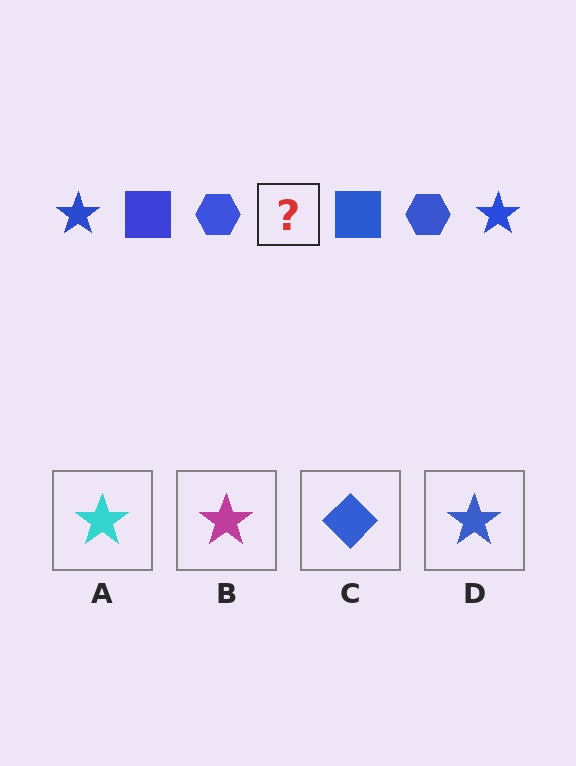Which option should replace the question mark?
Option D.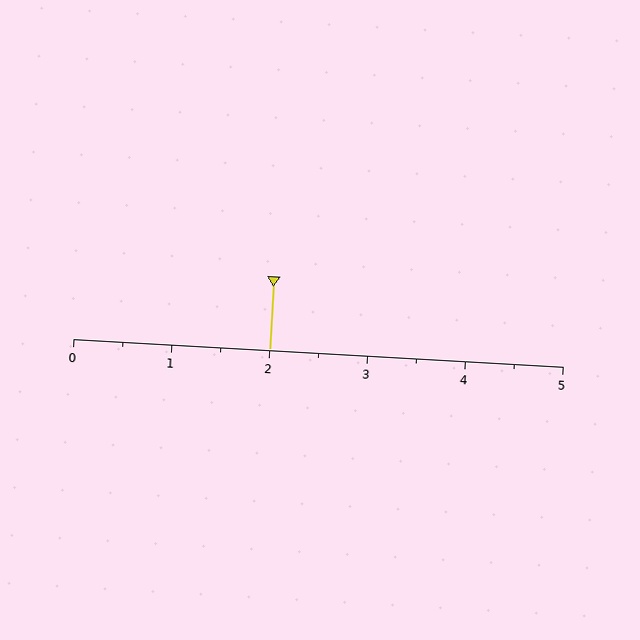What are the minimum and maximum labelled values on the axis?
The axis runs from 0 to 5.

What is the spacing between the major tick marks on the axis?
The major ticks are spaced 1 apart.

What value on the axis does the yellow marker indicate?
The marker indicates approximately 2.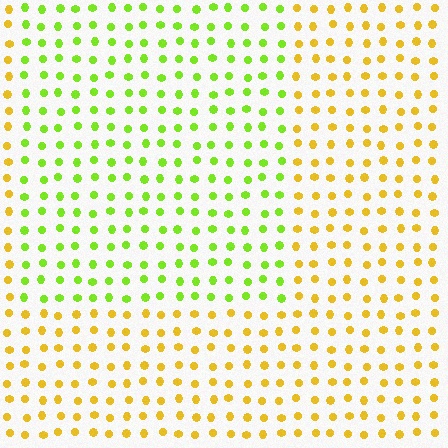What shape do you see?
I see a rectangle.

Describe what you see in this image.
The image is filled with small yellow elements in a uniform arrangement. A rectangle-shaped region is visible where the elements are tinted to a slightly different hue, forming a subtle color boundary.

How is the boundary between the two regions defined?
The boundary is defined purely by a slight shift in hue (about 46 degrees). Spacing, size, and orientation are identical on both sides.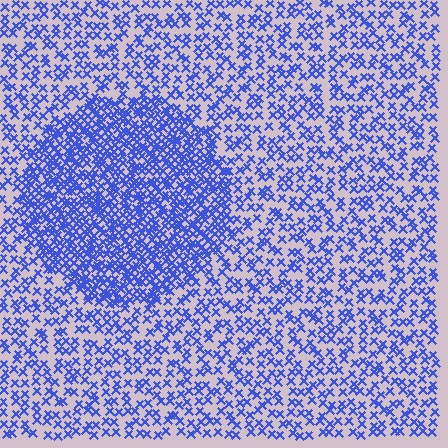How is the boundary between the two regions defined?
The boundary is defined by a change in element density (approximately 2.1x ratio). All elements are the same color, size, and shape.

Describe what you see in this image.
The image contains small blue elements arranged at two different densities. A circle-shaped region is visible where the elements are more densely packed than the surrounding area.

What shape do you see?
I see a circle.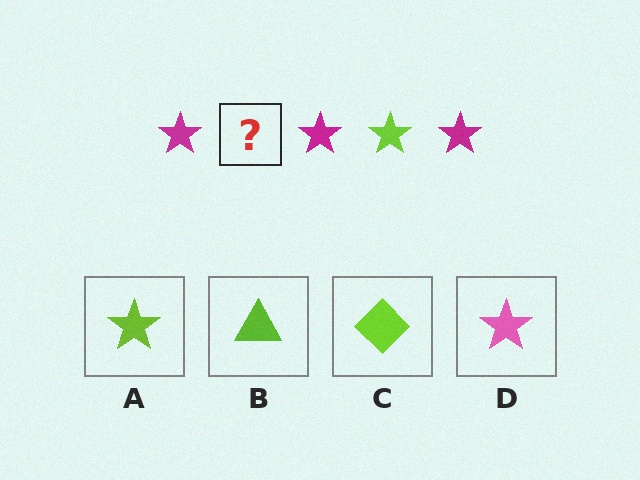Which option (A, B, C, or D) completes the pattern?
A.